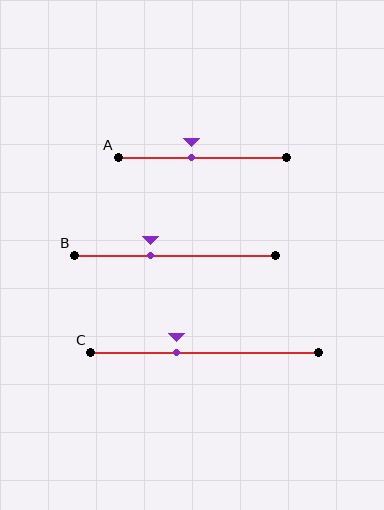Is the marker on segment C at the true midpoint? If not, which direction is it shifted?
No, the marker on segment C is shifted to the left by about 12% of the segment length.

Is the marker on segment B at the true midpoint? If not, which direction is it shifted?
No, the marker on segment B is shifted to the left by about 12% of the segment length.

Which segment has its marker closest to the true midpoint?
Segment A has its marker closest to the true midpoint.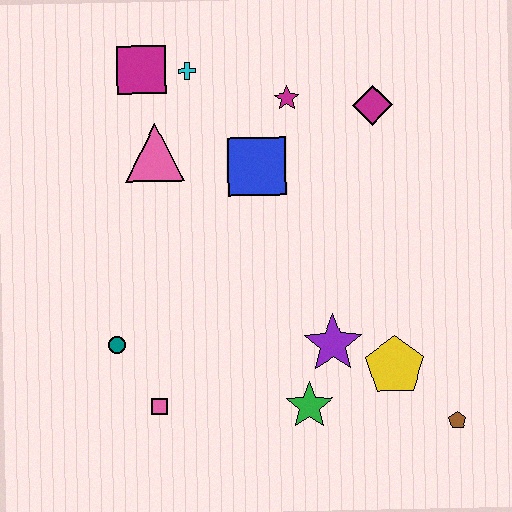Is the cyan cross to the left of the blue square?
Yes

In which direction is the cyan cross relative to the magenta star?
The cyan cross is to the left of the magenta star.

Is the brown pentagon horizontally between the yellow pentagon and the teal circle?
No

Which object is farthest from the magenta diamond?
The pink square is farthest from the magenta diamond.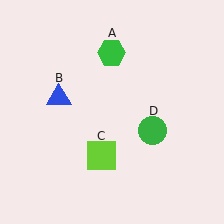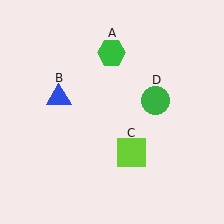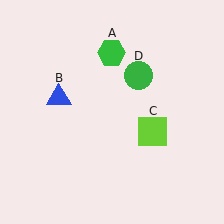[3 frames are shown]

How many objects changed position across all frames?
2 objects changed position: lime square (object C), green circle (object D).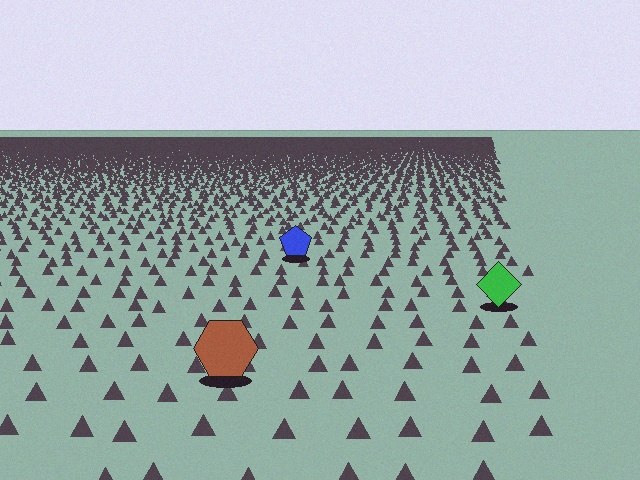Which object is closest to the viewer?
The brown hexagon is closest. The texture marks near it are larger and more spread out.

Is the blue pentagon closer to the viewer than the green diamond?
No. The green diamond is closer — you can tell from the texture gradient: the ground texture is coarser near it.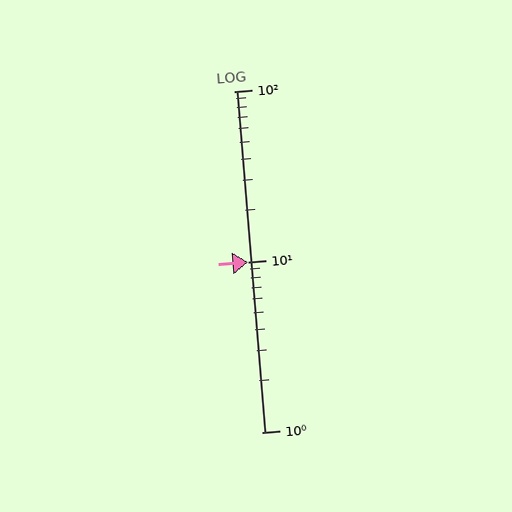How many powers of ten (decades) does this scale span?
The scale spans 2 decades, from 1 to 100.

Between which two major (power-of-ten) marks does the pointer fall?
The pointer is between 10 and 100.